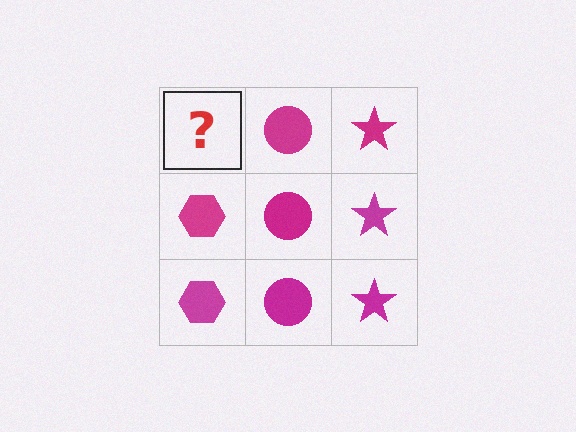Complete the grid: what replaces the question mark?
The question mark should be replaced with a magenta hexagon.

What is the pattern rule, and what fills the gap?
The rule is that each column has a consistent shape. The gap should be filled with a magenta hexagon.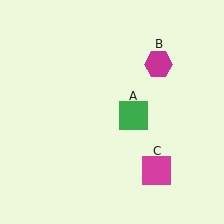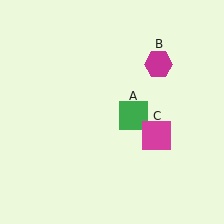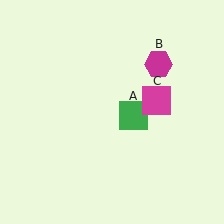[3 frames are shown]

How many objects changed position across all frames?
1 object changed position: magenta square (object C).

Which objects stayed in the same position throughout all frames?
Green square (object A) and magenta hexagon (object B) remained stationary.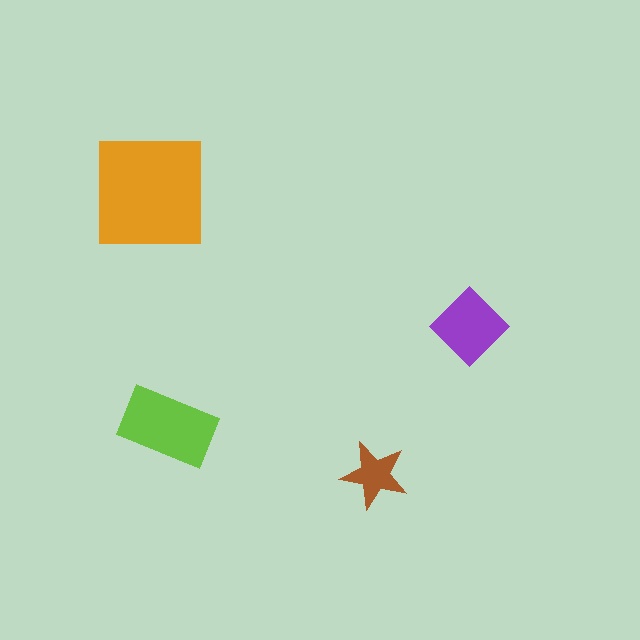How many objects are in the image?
There are 4 objects in the image.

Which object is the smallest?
The brown star.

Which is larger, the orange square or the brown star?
The orange square.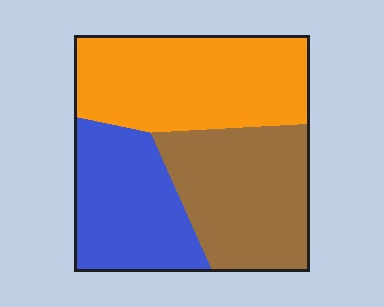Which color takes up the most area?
Orange, at roughly 40%.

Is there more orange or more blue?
Orange.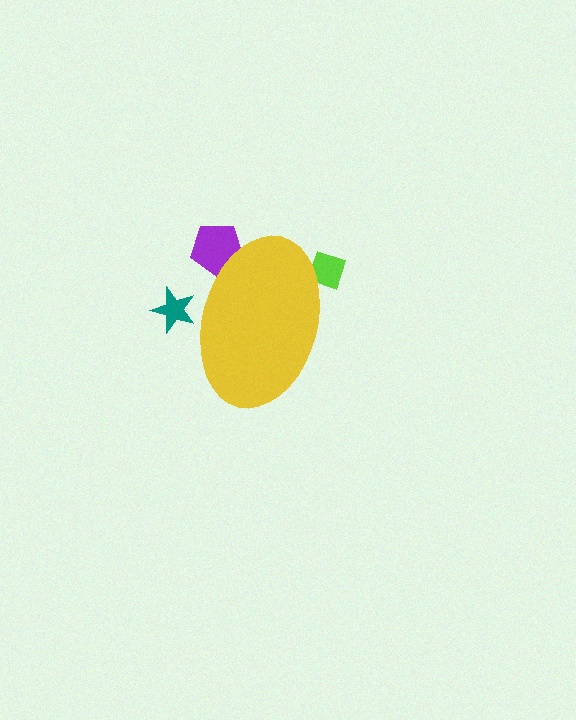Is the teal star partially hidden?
Yes, the teal star is partially hidden behind the yellow ellipse.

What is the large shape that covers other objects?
A yellow ellipse.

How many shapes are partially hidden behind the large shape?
3 shapes are partially hidden.